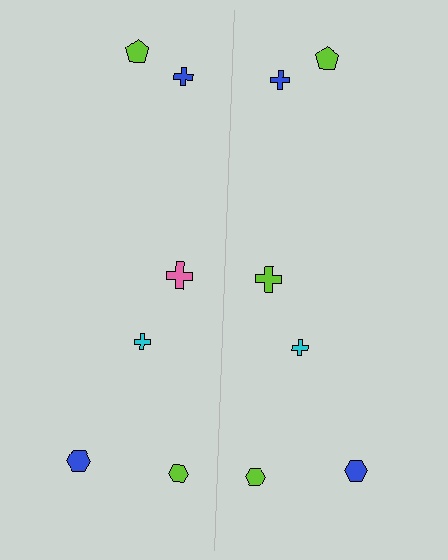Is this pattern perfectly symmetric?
No, the pattern is not perfectly symmetric. The lime cross on the right side breaks the symmetry — its mirror counterpart is pink.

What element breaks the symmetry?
The lime cross on the right side breaks the symmetry — its mirror counterpart is pink.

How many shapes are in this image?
There are 12 shapes in this image.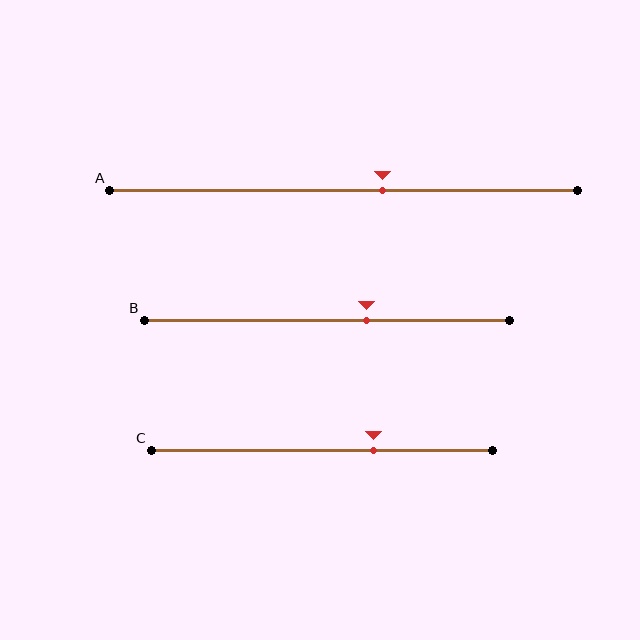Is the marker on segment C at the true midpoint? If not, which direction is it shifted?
No, the marker on segment C is shifted to the right by about 15% of the segment length.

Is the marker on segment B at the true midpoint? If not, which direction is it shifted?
No, the marker on segment B is shifted to the right by about 11% of the segment length.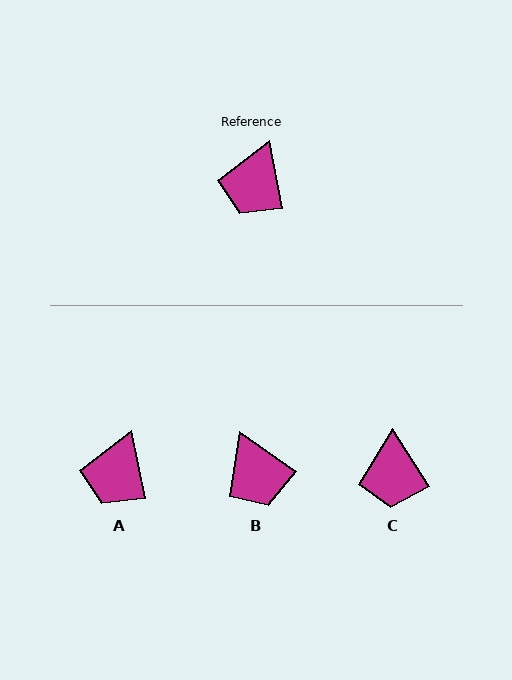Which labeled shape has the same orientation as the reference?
A.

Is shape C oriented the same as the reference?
No, it is off by about 21 degrees.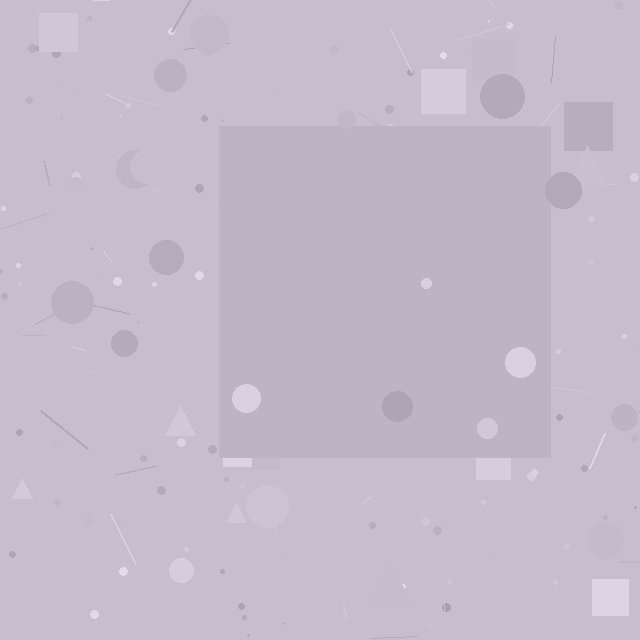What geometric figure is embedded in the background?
A square is embedded in the background.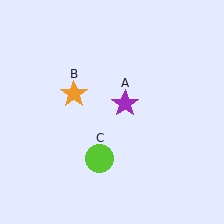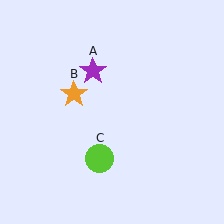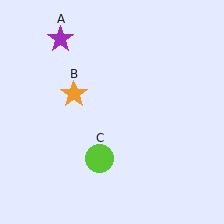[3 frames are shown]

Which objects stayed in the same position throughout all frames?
Orange star (object B) and lime circle (object C) remained stationary.